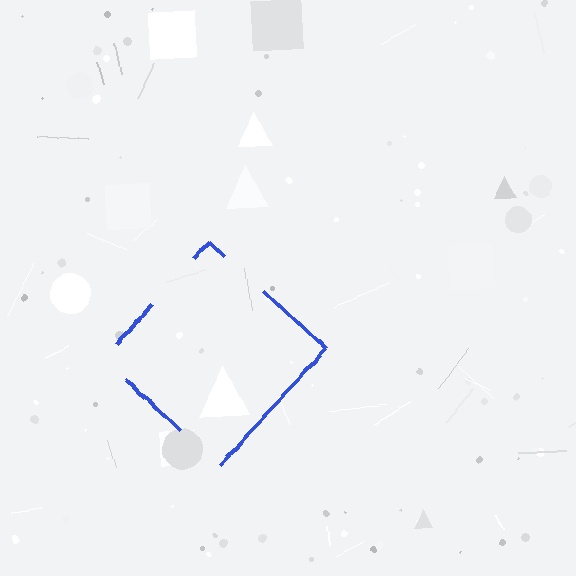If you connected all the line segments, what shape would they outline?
They would outline a diamond.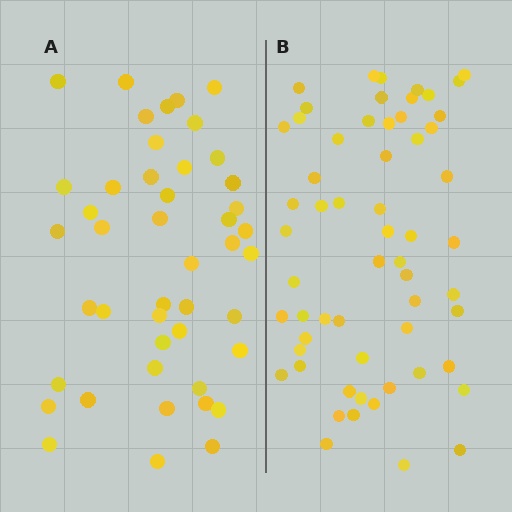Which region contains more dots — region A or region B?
Region B (the right region) has more dots.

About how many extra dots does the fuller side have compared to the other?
Region B has approximately 15 more dots than region A.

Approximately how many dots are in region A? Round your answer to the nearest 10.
About 40 dots. (The exact count is 45, which rounds to 40.)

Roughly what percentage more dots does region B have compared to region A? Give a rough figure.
About 30% more.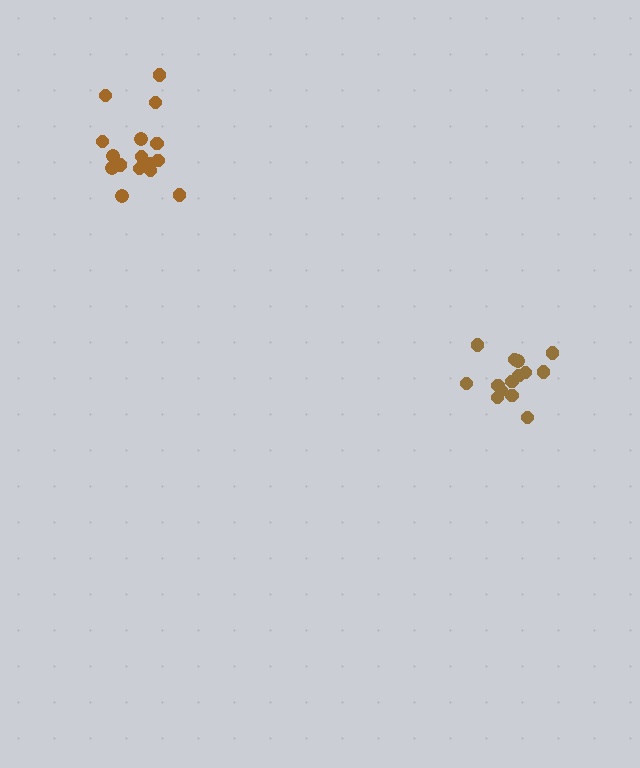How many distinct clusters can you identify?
There are 2 distinct clusters.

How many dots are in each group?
Group 1: 14 dots, Group 2: 17 dots (31 total).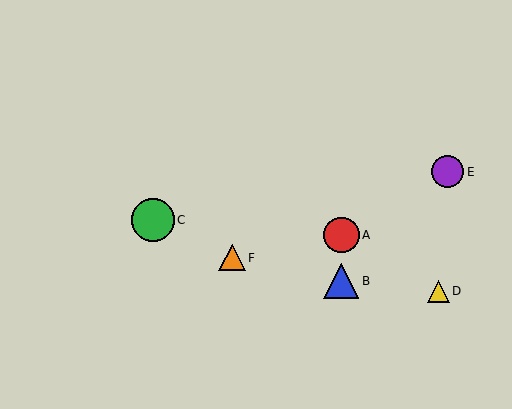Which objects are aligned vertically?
Objects A, B are aligned vertically.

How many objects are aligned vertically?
2 objects (A, B) are aligned vertically.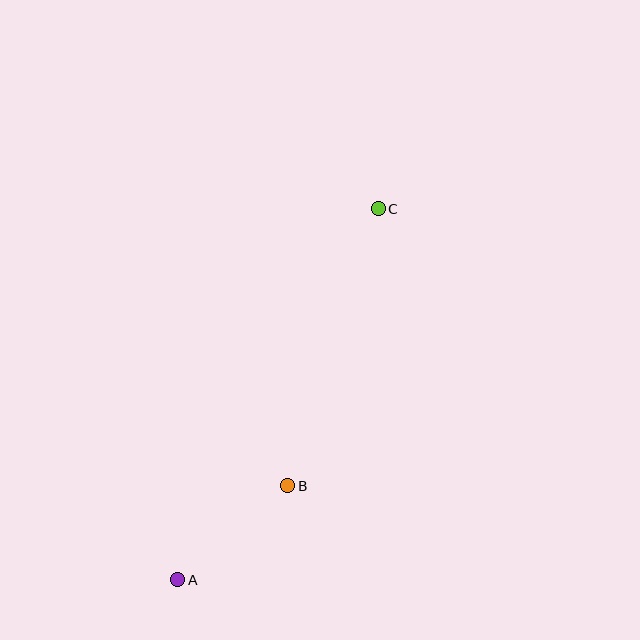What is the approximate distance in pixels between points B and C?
The distance between B and C is approximately 291 pixels.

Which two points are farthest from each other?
Points A and C are farthest from each other.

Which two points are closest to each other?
Points A and B are closest to each other.